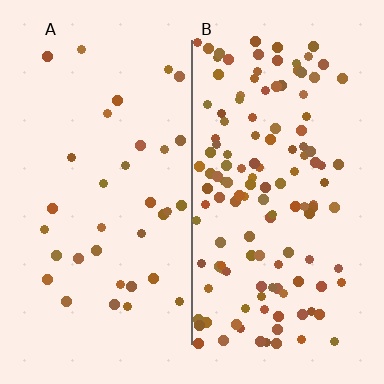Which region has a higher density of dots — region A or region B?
B (the right).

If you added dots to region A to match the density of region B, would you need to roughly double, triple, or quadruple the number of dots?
Approximately quadruple.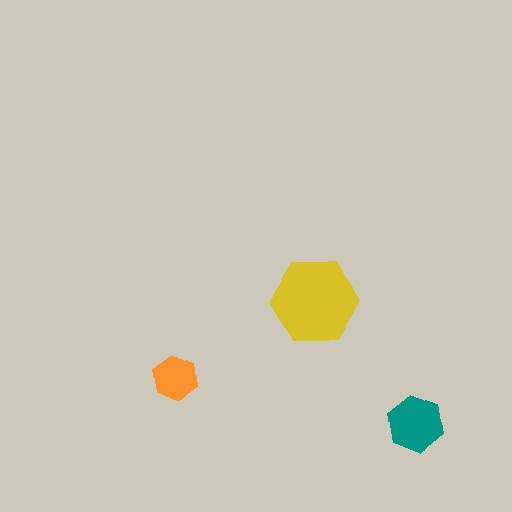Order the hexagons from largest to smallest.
the yellow one, the teal one, the orange one.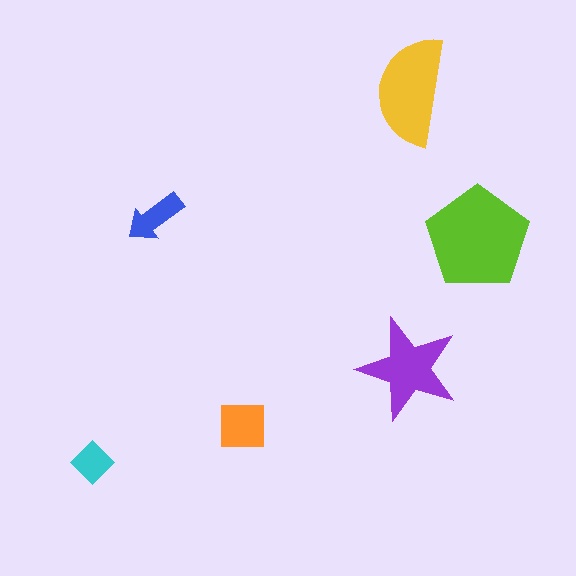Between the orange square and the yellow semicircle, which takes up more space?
The yellow semicircle.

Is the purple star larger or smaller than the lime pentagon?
Smaller.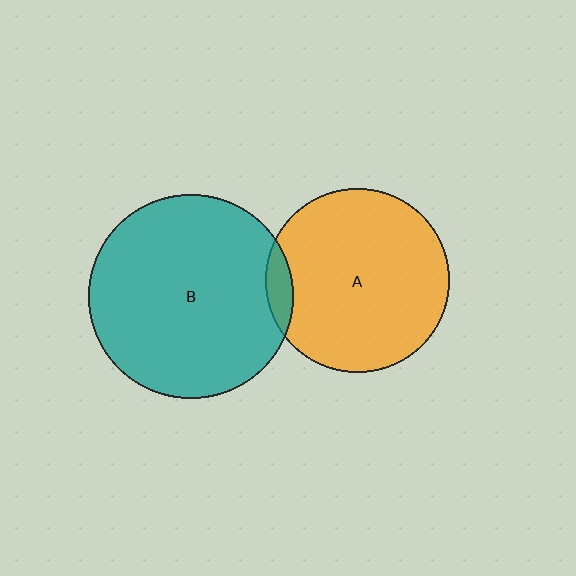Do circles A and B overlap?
Yes.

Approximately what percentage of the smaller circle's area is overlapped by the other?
Approximately 5%.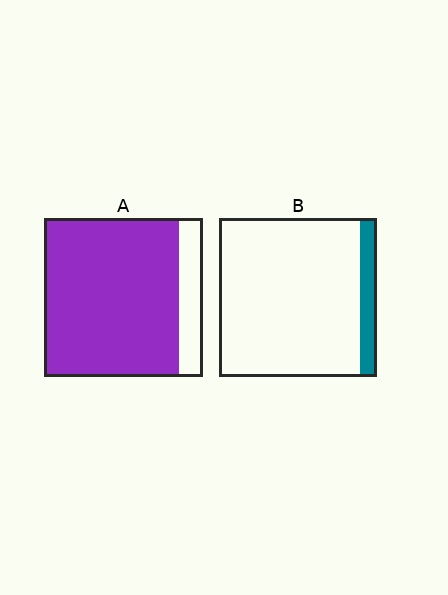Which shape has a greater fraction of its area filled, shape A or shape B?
Shape A.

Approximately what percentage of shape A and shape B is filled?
A is approximately 85% and B is approximately 10%.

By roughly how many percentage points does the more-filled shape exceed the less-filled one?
By roughly 75 percentage points (A over B).